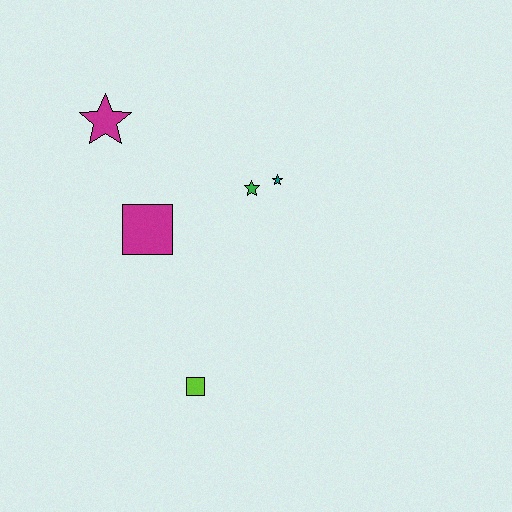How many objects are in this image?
There are 5 objects.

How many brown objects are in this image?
There are no brown objects.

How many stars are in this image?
There are 3 stars.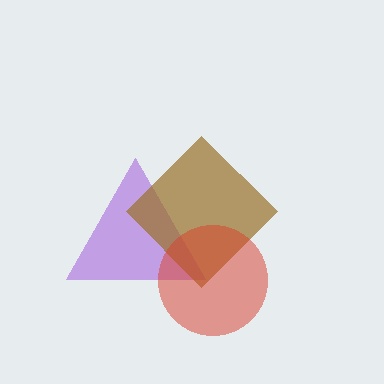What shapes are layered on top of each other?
The layered shapes are: a purple triangle, a brown diamond, a red circle.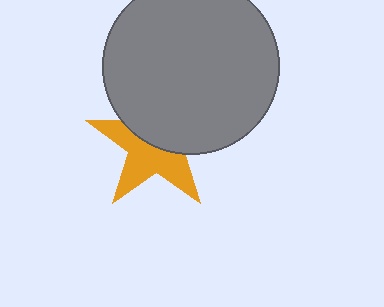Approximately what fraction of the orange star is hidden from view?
Roughly 48% of the orange star is hidden behind the gray circle.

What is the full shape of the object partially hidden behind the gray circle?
The partially hidden object is an orange star.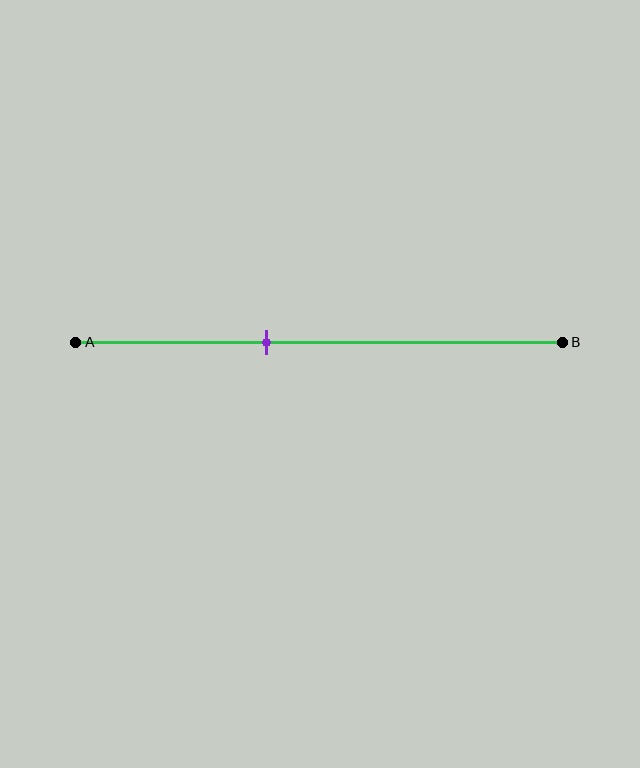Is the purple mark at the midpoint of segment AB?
No, the mark is at about 40% from A, not at the 50% midpoint.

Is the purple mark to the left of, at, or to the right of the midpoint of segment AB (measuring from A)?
The purple mark is to the left of the midpoint of segment AB.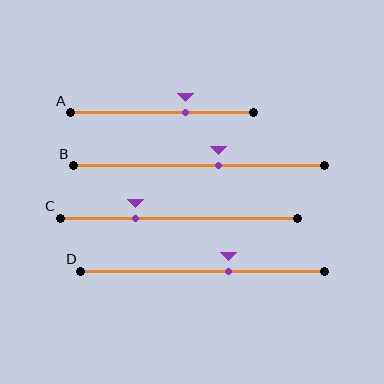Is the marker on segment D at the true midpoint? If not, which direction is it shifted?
No, the marker on segment D is shifted to the right by about 11% of the segment length.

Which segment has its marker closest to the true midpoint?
Segment B has its marker closest to the true midpoint.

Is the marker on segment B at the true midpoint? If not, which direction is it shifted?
No, the marker on segment B is shifted to the right by about 8% of the segment length.